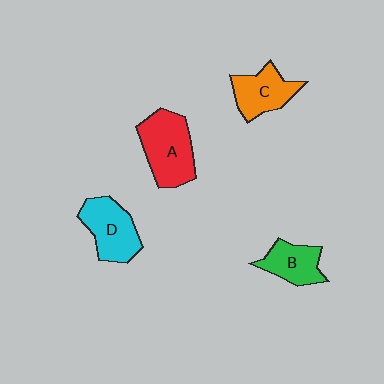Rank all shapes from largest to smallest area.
From largest to smallest: A (red), D (cyan), C (orange), B (green).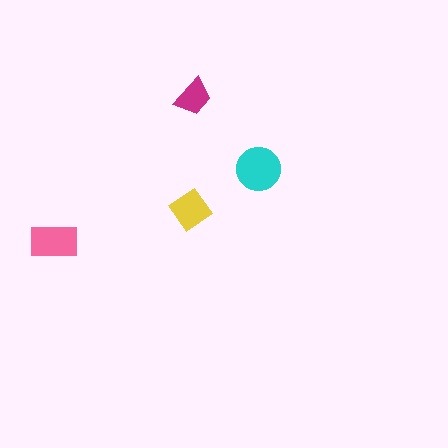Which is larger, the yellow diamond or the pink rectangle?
The pink rectangle.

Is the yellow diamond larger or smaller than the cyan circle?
Smaller.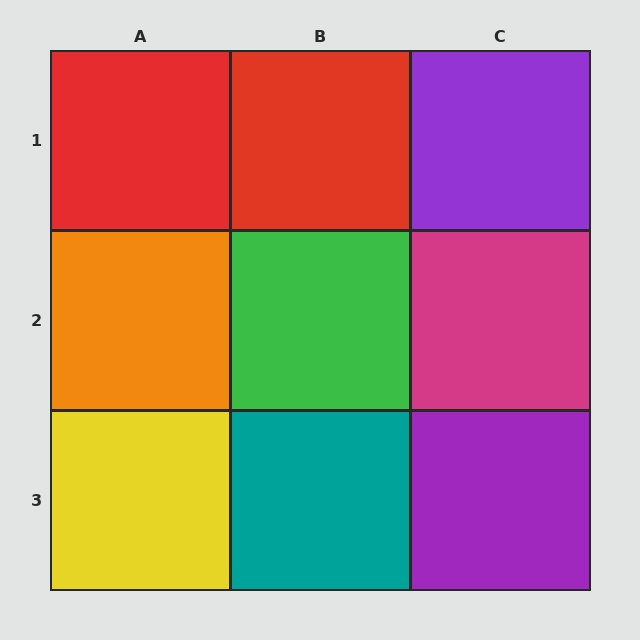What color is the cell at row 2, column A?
Orange.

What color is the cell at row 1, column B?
Red.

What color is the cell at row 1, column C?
Purple.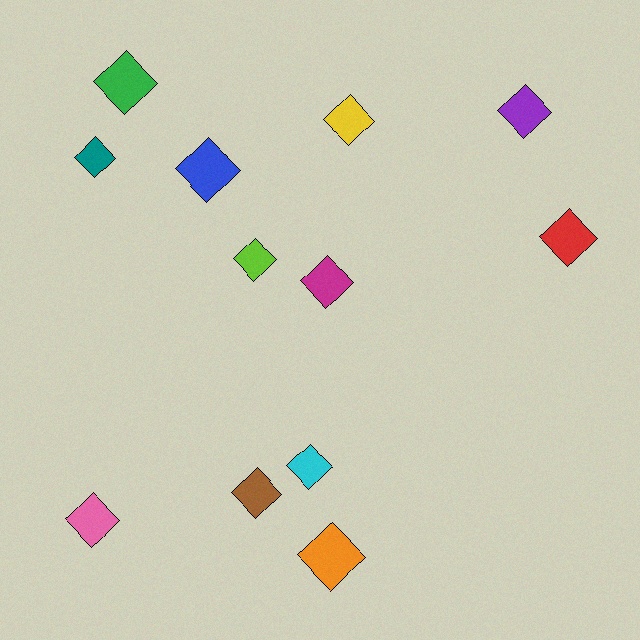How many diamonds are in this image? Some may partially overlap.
There are 12 diamonds.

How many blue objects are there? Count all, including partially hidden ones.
There is 1 blue object.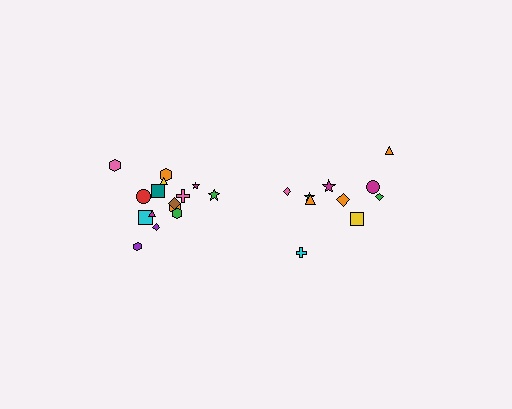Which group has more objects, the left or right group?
The left group.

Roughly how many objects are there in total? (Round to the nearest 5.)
Roughly 25 objects in total.